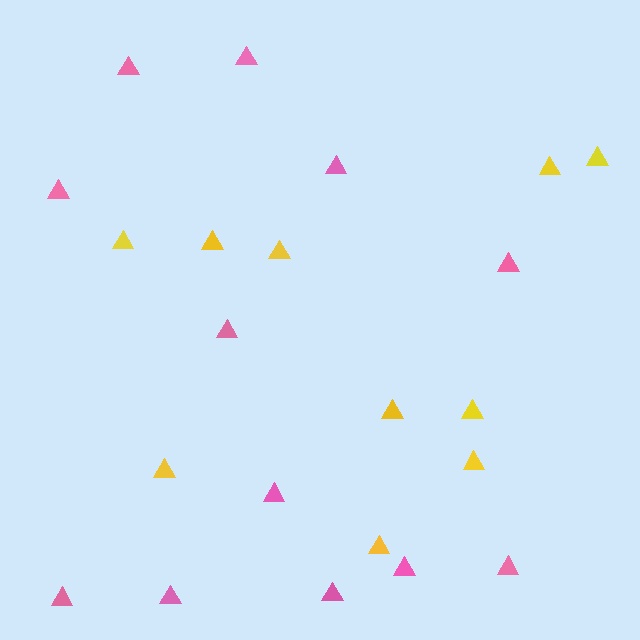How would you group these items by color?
There are 2 groups: one group of yellow triangles (10) and one group of pink triangles (12).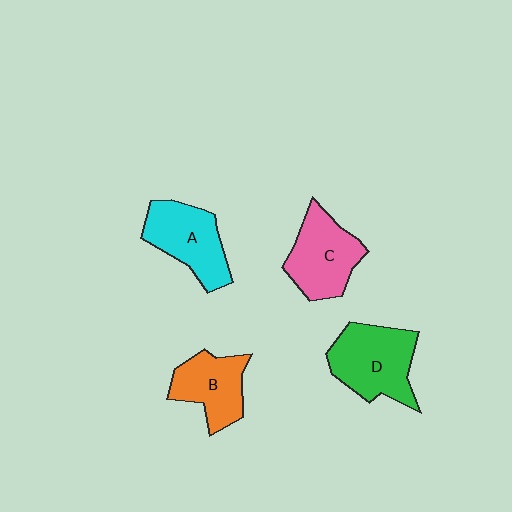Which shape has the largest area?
Shape D (green).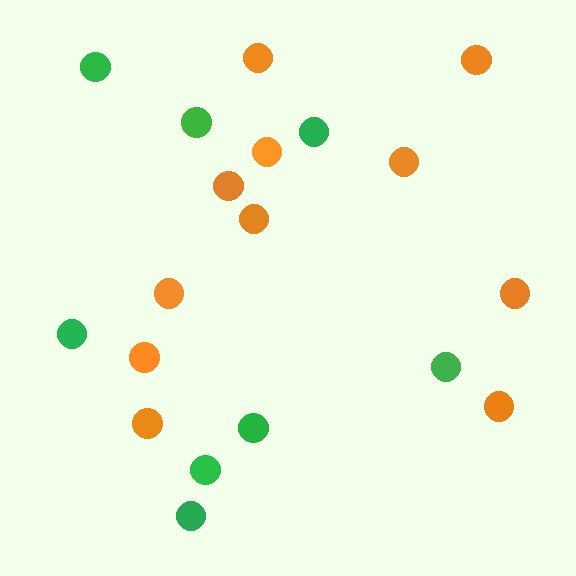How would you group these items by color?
There are 2 groups: one group of orange circles (11) and one group of green circles (8).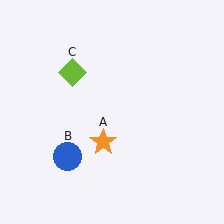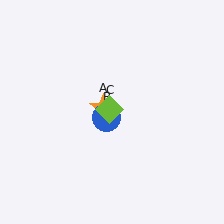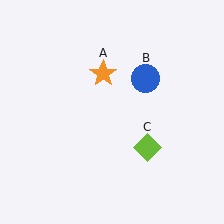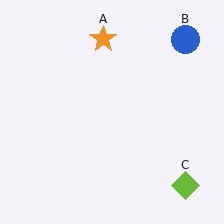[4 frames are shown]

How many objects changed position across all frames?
3 objects changed position: orange star (object A), blue circle (object B), lime diamond (object C).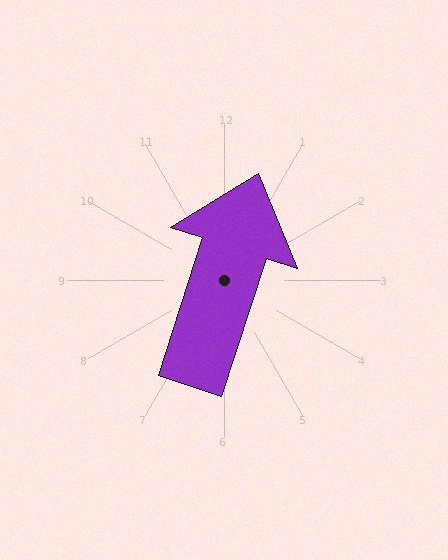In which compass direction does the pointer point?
North.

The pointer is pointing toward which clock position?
Roughly 1 o'clock.